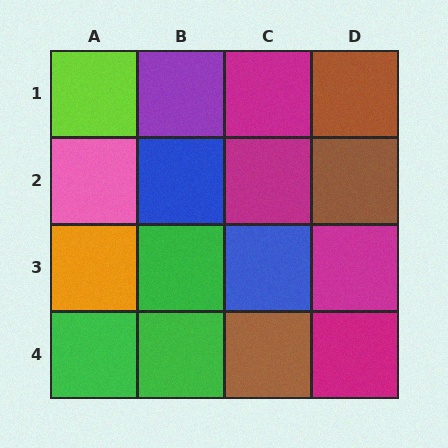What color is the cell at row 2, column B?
Blue.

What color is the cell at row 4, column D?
Magenta.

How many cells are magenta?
4 cells are magenta.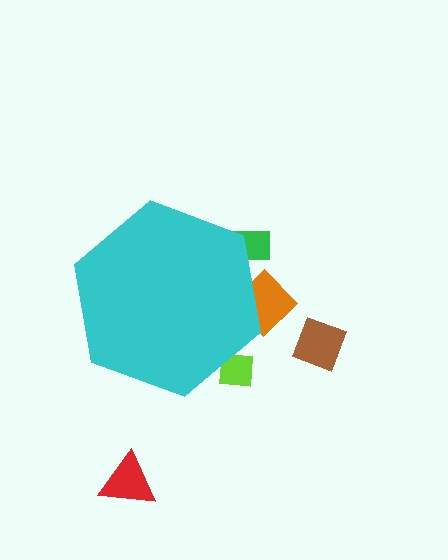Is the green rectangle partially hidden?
Yes, the green rectangle is partially hidden behind the cyan hexagon.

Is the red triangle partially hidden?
No, the red triangle is fully visible.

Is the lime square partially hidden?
Yes, the lime square is partially hidden behind the cyan hexagon.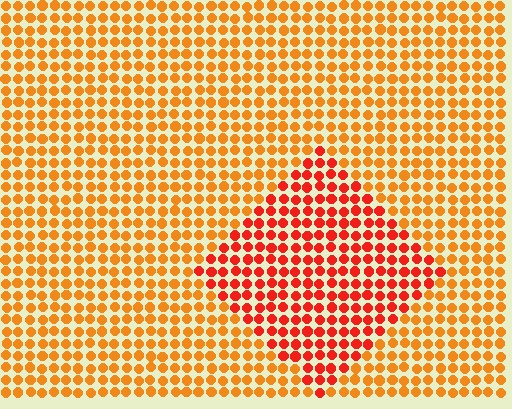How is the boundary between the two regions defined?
The boundary is defined purely by a slight shift in hue (about 30 degrees). Spacing, size, and orientation are identical on both sides.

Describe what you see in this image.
The image is filled with small orange elements in a uniform arrangement. A diamond-shaped region is visible where the elements are tinted to a slightly different hue, forming a subtle color boundary.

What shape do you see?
I see a diamond.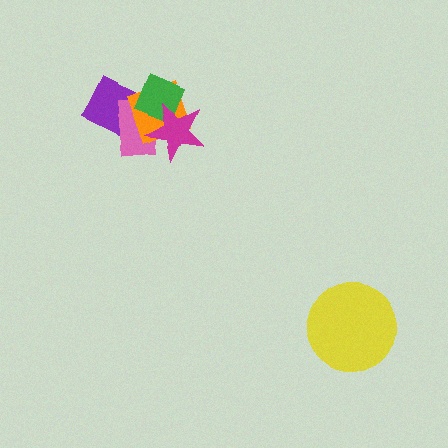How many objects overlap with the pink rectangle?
4 objects overlap with the pink rectangle.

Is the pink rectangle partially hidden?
Yes, it is partially covered by another shape.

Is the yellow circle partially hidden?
No, no other shape covers it.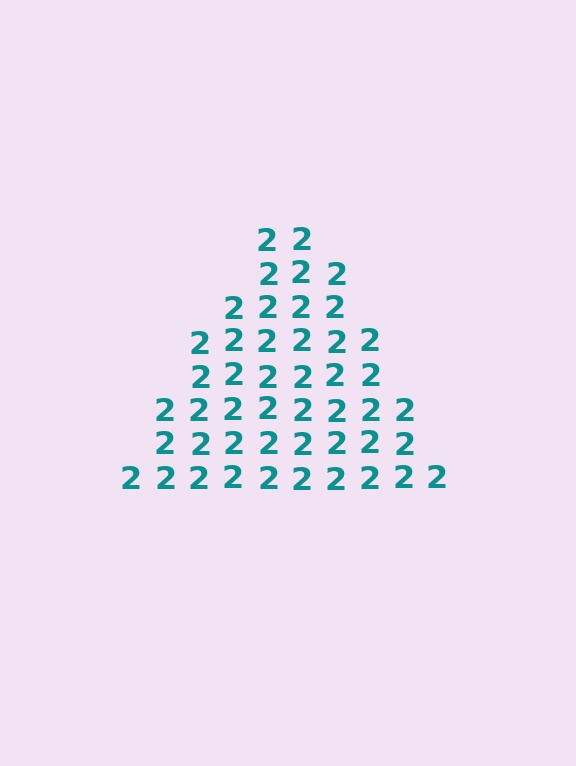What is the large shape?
The large shape is a triangle.